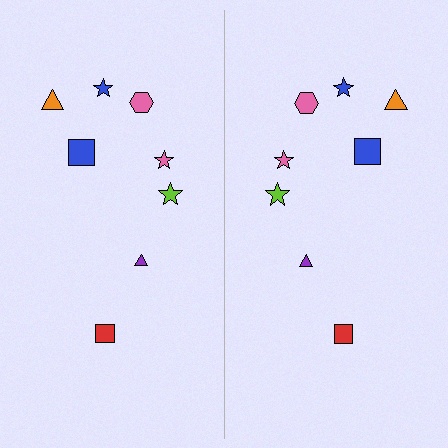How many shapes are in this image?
There are 16 shapes in this image.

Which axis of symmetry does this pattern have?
The pattern has a vertical axis of symmetry running through the center of the image.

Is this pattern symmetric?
Yes, this pattern has bilateral (reflection) symmetry.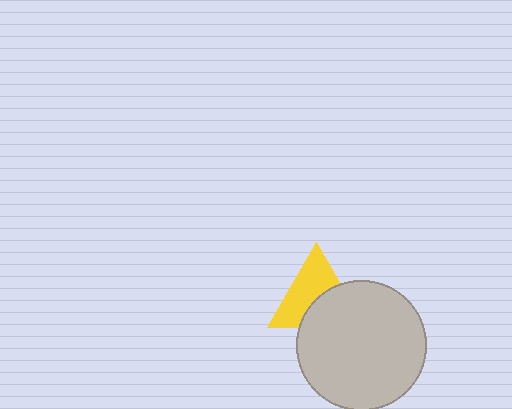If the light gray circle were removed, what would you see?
You would see the complete yellow triangle.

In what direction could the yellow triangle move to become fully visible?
The yellow triangle could move up. That would shift it out from behind the light gray circle entirely.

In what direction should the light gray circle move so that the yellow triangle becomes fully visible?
The light gray circle should move down. That is the shortest direction to clear the overlap and leave the yellow triangle fully visible.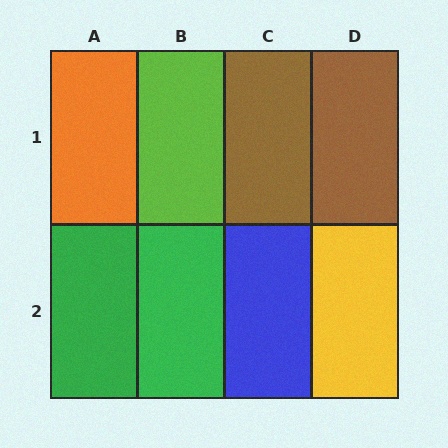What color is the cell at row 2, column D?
Yellow.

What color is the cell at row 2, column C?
Blue.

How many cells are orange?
1 cell is orange.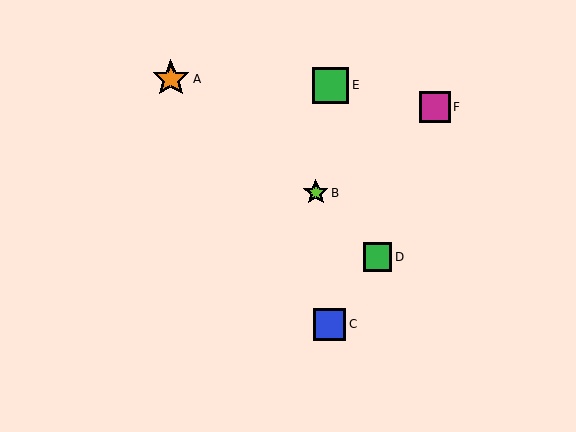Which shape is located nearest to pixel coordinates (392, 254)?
The green square (labeled D) at (378, 257) is nearest to that location.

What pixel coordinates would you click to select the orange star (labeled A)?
Click at (171, 79) to select the orange star A.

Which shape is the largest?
The orange star (labeled A) is the largest.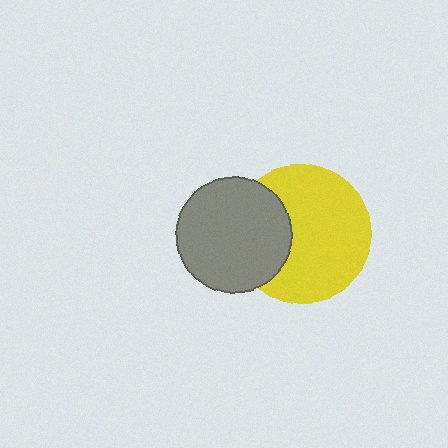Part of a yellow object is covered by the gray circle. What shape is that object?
It is a circle.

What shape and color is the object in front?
The object in front is a gray circle.